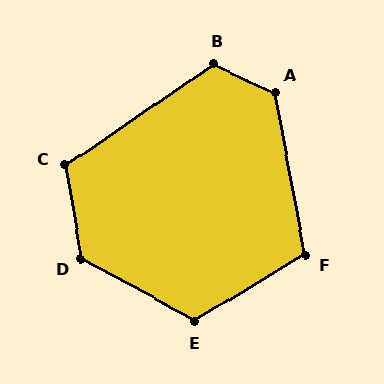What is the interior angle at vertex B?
Approximately 121 degrees (obtuse).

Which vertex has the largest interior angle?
D, at approximately 128 degrees.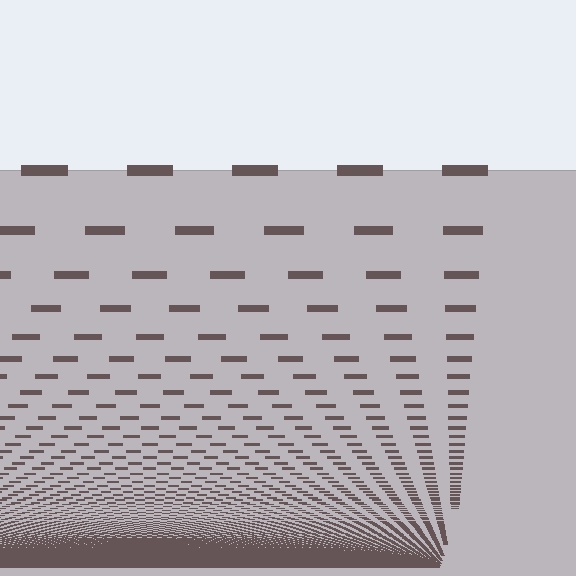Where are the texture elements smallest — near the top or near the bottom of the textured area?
Near the bottom.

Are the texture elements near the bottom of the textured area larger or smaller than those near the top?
Smaller. The gradient is inverted — elements near the bottom are smaller and denser.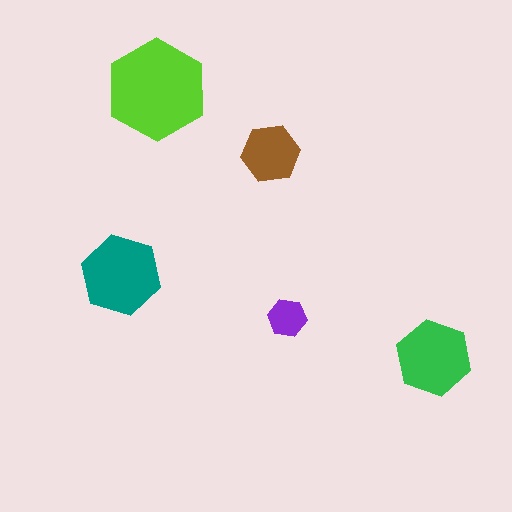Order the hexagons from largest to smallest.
the lime one, the teal one, the green one, the brown one, the purple one.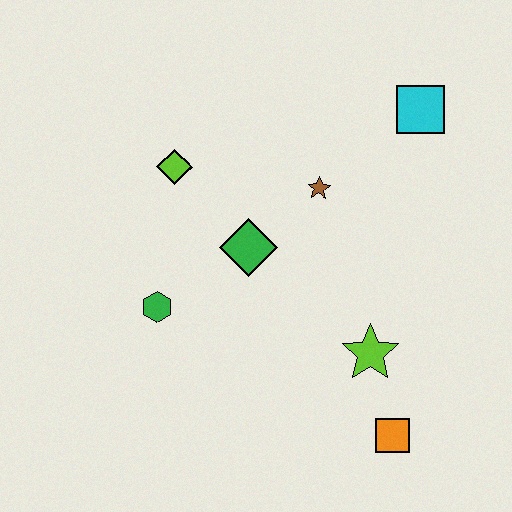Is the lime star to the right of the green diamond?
Yes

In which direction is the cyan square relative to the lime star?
The cyan square is above the lime star.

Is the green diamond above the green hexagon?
Yes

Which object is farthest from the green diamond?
The orange square is farthest from the green diamond.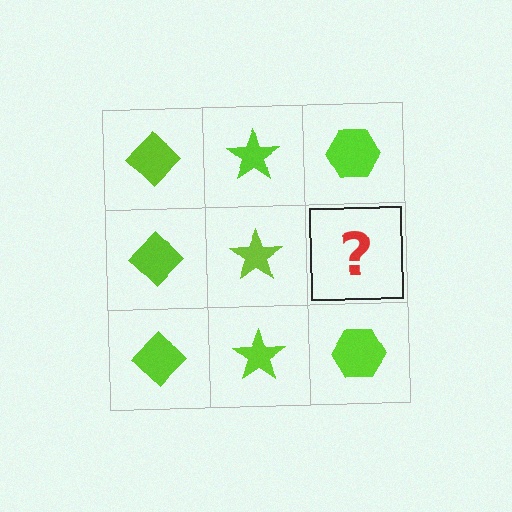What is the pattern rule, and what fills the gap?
The rule is that each column has a consistent shape. The gap should be filled with a lime hexagon.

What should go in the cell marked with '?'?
The missing cell should contain a lime hexagon.